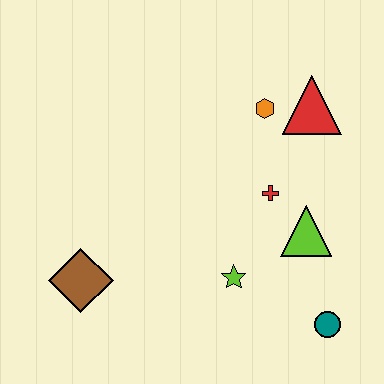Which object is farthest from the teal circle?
The brown diamond is farthest from the teal circle.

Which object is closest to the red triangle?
The orange hexagon is closest to the red triangle.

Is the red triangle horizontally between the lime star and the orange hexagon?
No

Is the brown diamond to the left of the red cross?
Yes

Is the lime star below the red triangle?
Yes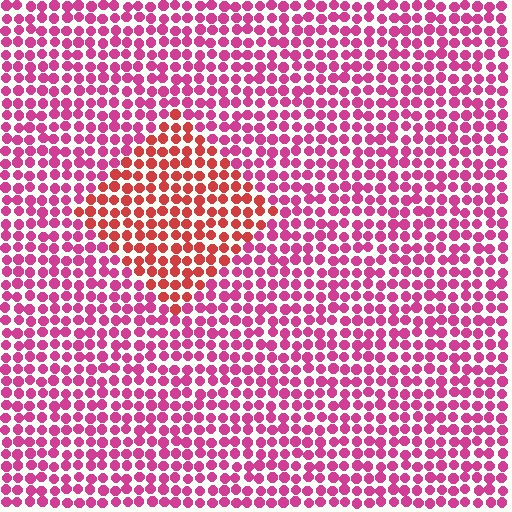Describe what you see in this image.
The image is filled with small magenta elements in a uniform arrangement. A diamond-shaped region is visible where the elements are tinted to a slightly different hue, forming a subtle color boundary.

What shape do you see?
I see a diamond.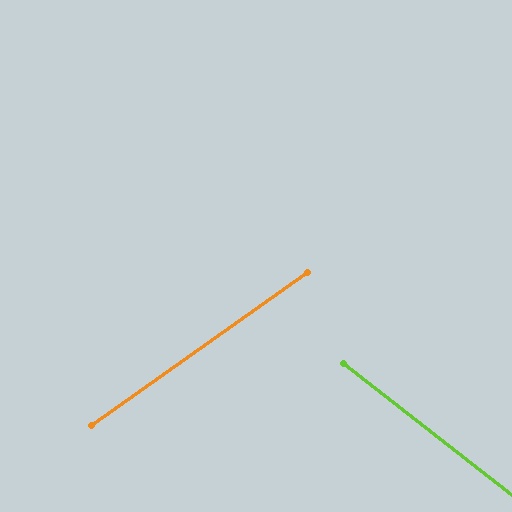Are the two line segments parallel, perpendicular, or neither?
Neither parallel nor perpendicular — they differ by about 74°.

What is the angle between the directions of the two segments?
Approximately 74 degrees.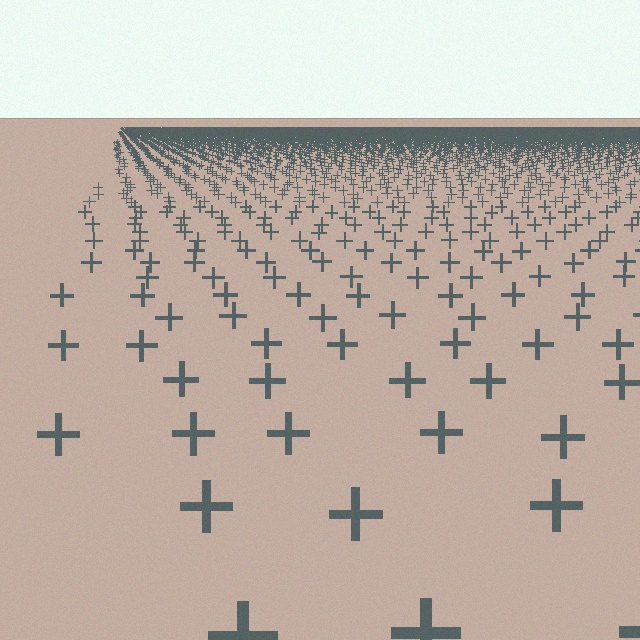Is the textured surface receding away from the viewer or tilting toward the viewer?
The surface is receding away from the viewer. Texture elements get smaller and denser toward the top.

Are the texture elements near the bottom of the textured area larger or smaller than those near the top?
Larger. Near the bottom, elements are closer to the viewer and appear at a bigger on-screen size.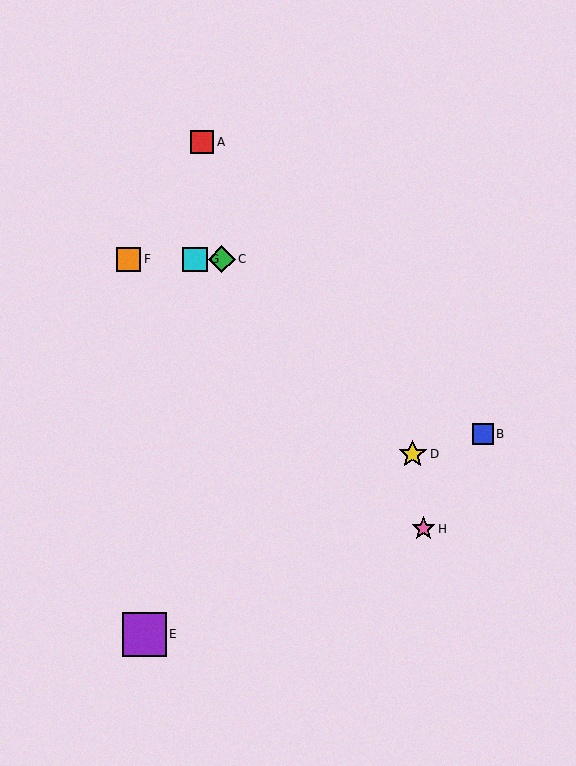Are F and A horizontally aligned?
No, F is at y≈259 and A is at y≈142.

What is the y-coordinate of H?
Object H is at y≈529.